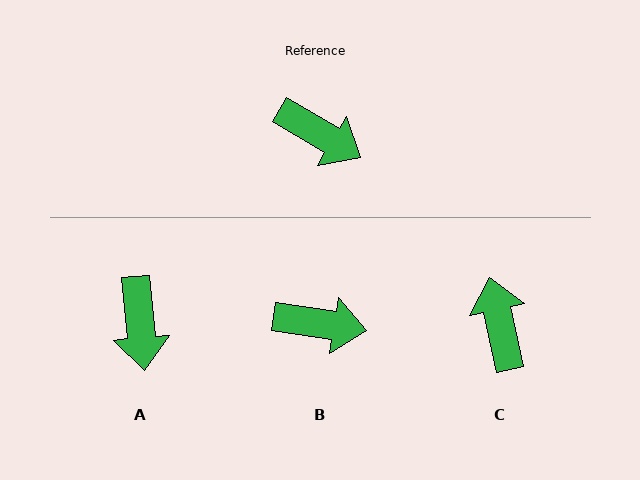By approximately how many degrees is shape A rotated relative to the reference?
Approximately 54 degrees clockwise.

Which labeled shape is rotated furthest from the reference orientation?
C, about 133 degrees away.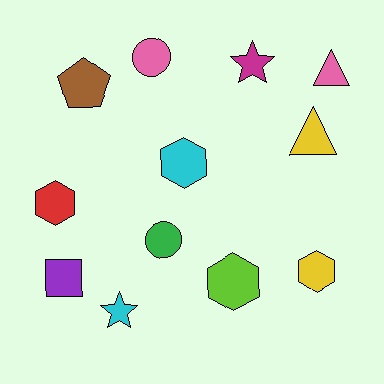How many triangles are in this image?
There are 2 triangles.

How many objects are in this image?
There are 12 objects.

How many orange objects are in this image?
There are no orange objects.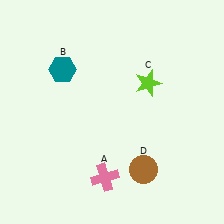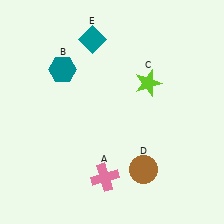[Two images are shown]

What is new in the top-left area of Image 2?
A teal diamond (E) was added in the top-left area of Image 2.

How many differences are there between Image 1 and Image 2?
There is 1 difference between the two images.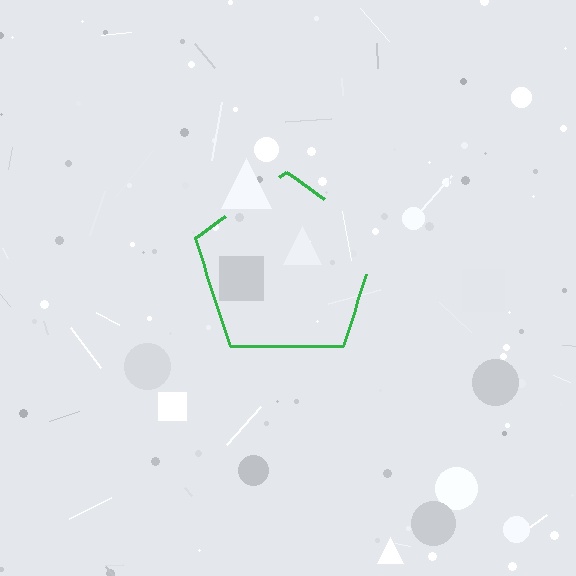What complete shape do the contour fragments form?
The contour fragments form a pentagon.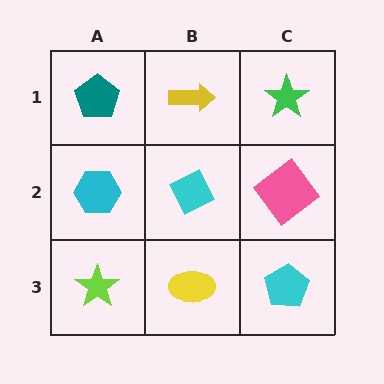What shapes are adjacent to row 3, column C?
A pink diamond (row 2, column C), a yellow ellipse (row 3, column B).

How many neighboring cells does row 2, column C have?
3.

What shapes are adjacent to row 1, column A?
A cyan hexagon (row 2, column A), a yellow arrow (row 1, column B).